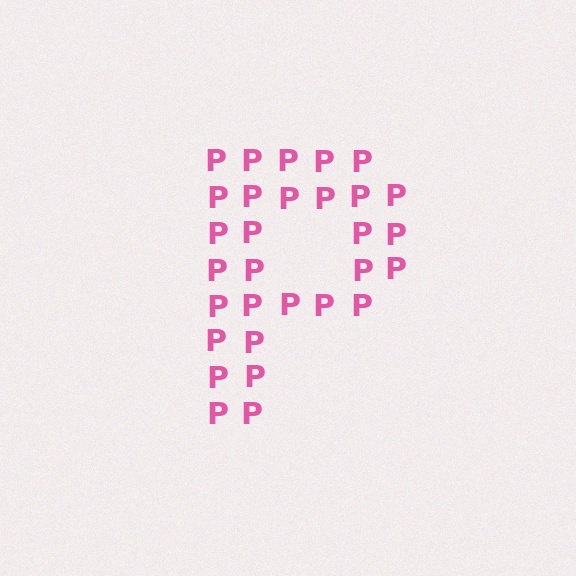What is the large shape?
The large shape is the letter P.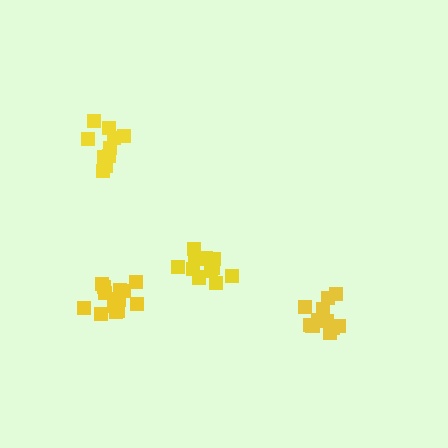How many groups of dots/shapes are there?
There are 4 groups.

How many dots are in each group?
Group 1: 11 dots, Group 2: 10 dots, Group 3: 11 dots, Group 4: 13 dots (45 total).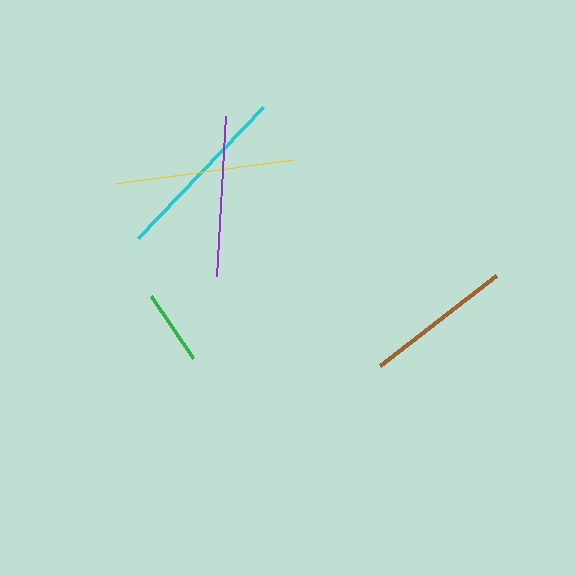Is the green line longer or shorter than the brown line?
The brown line is longer than the green line.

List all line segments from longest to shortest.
From longest to shortest: cyan, yellow, purple, brown, green.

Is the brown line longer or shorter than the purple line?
The purple line is longer than the brown line.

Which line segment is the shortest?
The green line is the shortest at approximately 74 pixels.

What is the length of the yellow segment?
The yellow segment is approximately 179 pixels long.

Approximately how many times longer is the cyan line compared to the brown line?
The cyan line is approximately 1.2 times the length of the brown line.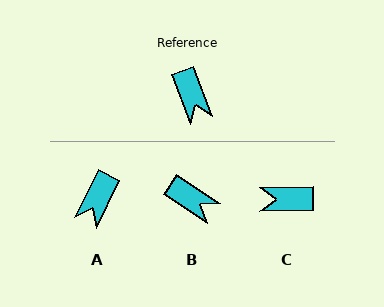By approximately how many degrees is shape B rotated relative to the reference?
Approximately 35 degrees counter-clockwise.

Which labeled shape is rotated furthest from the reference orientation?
C, about 111 degrees away.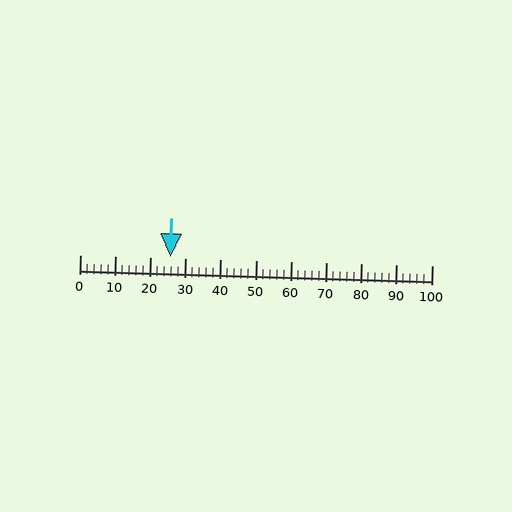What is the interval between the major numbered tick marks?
The major tick marks are spaced 10 units apart.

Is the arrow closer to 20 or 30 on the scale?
The arrow is closer to 30.